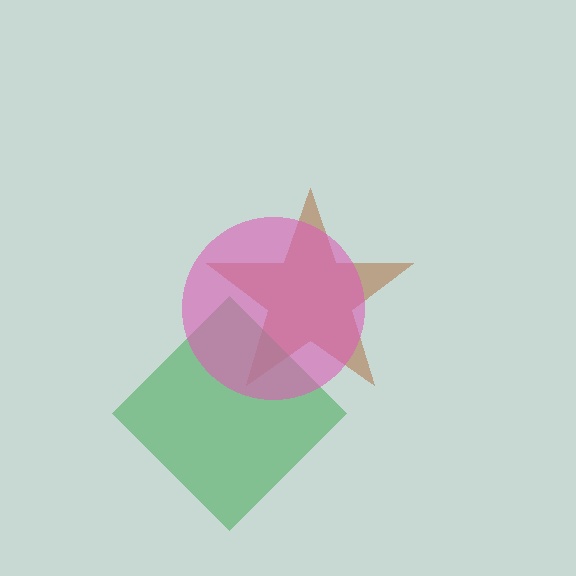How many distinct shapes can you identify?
There are 3 distinct shapes: a brown star, a green diamond, a pink circle.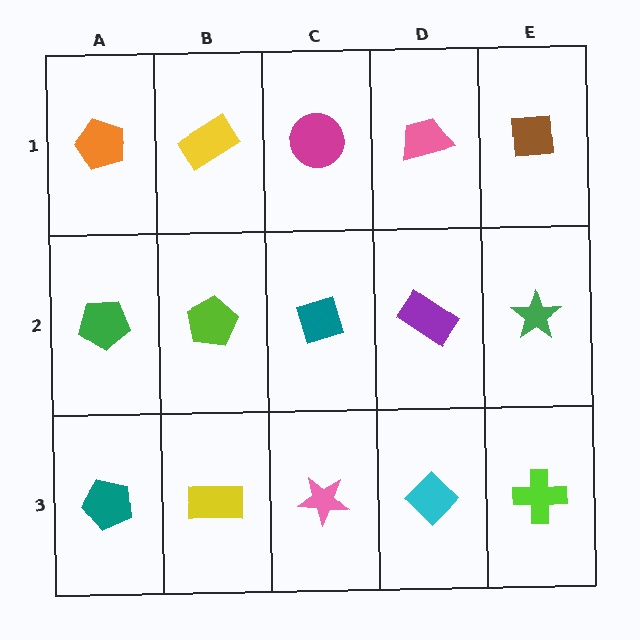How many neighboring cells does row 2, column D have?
4.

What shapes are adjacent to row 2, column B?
A yellow rectangle (row 1, column B), a yellow rectangle (row 3, column B), a green pentagon (row 2, column A), a teal diamond (row 2, column C).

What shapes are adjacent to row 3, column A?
A green pentagon (row 2, column A), a yellow rectangle (row 3, column B).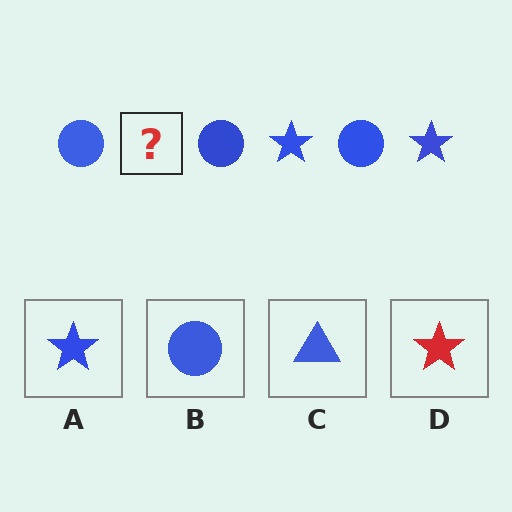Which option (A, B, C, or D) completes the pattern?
A.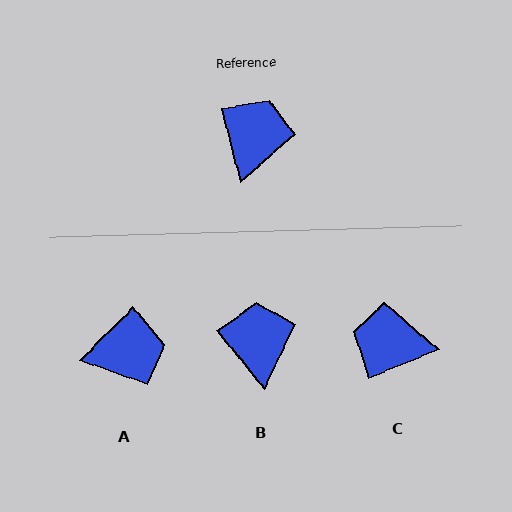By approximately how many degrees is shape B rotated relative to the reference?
Approximately 24 degrees counter-clockwise.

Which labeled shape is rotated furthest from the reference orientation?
C, about 98 degrees away.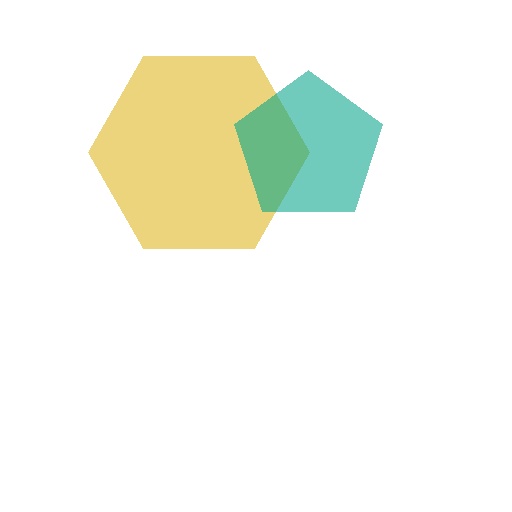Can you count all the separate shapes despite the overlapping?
Yes, there are 2 separate shapes.